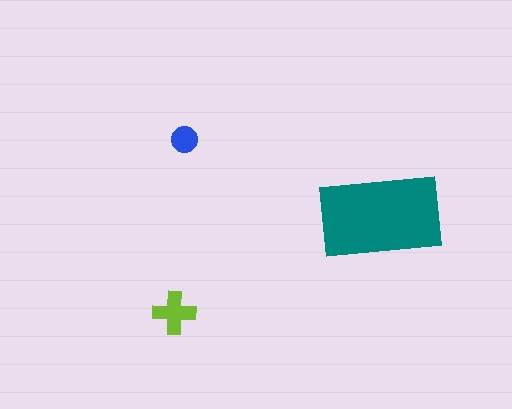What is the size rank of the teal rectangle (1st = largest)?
1st.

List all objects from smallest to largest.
The blue circle, the lime cross, the teal rectangle.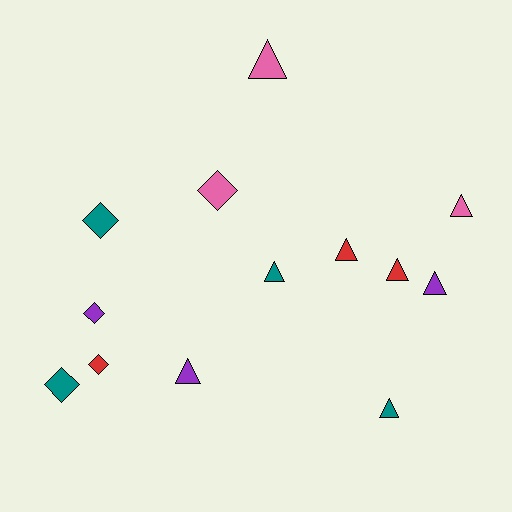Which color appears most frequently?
Teal, with 4 objects.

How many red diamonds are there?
There is 1 red diamond.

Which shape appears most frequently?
Triangle, with 8 objects.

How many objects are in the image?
There are 13 objects.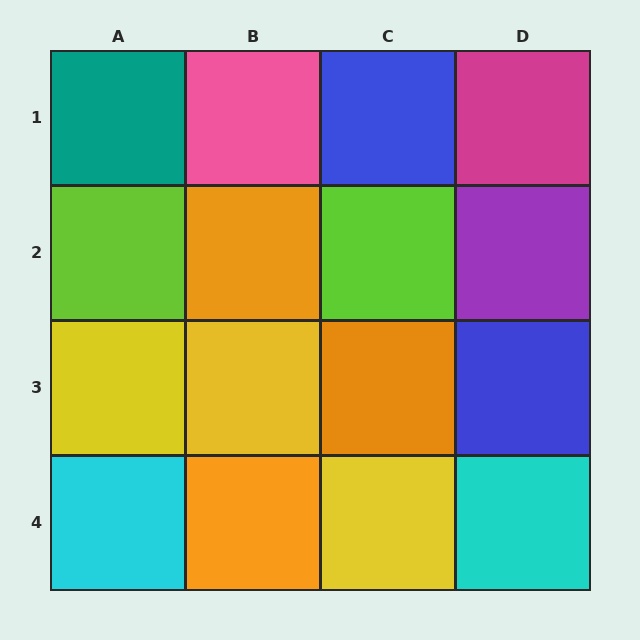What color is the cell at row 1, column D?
Magenta.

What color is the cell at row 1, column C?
Blue.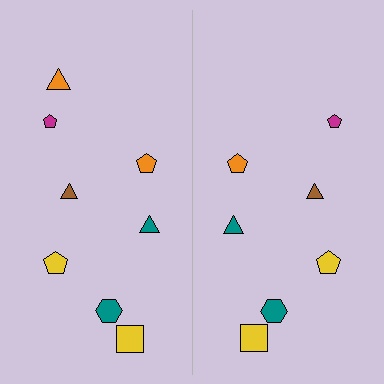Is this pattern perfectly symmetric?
No, the pattern is not perfectly symmetric. A orange triangle is missing from the right side.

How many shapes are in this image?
There are 15 shapes in this image.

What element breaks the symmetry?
A orange triangle is missing from the right side.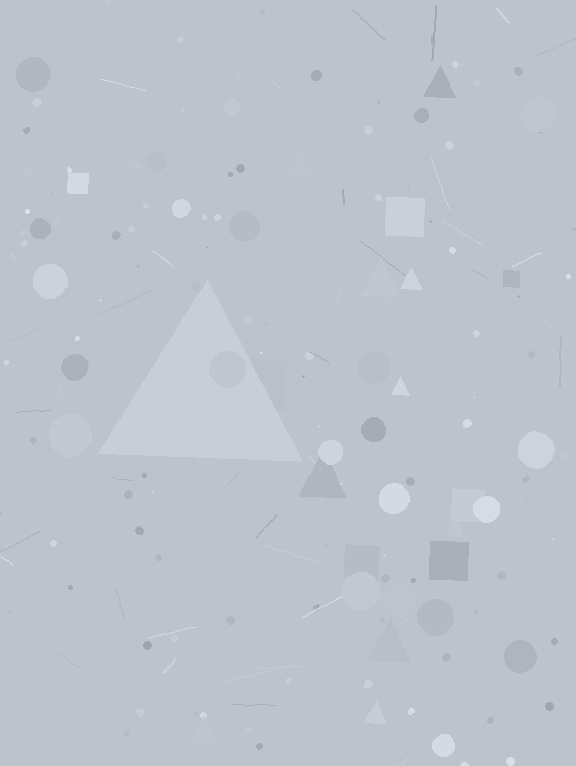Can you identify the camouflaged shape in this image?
The camouflaged shape is a triangle.